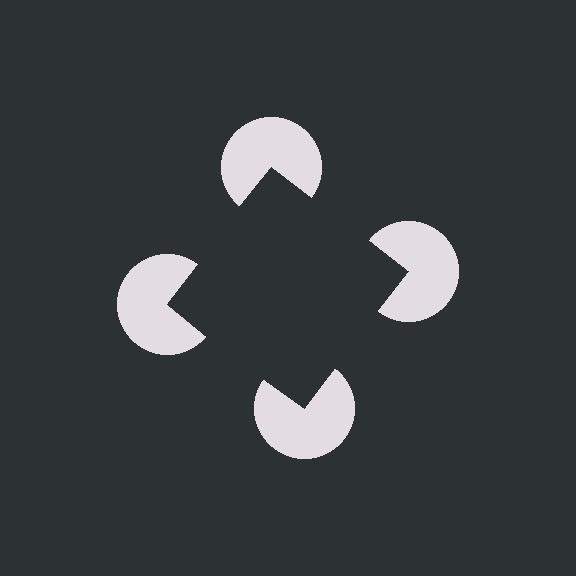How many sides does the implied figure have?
4 sides.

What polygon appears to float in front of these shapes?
An illusory square — its edges are inferred from the aligned wedge cuts in the pac-man discs, not physically drawn.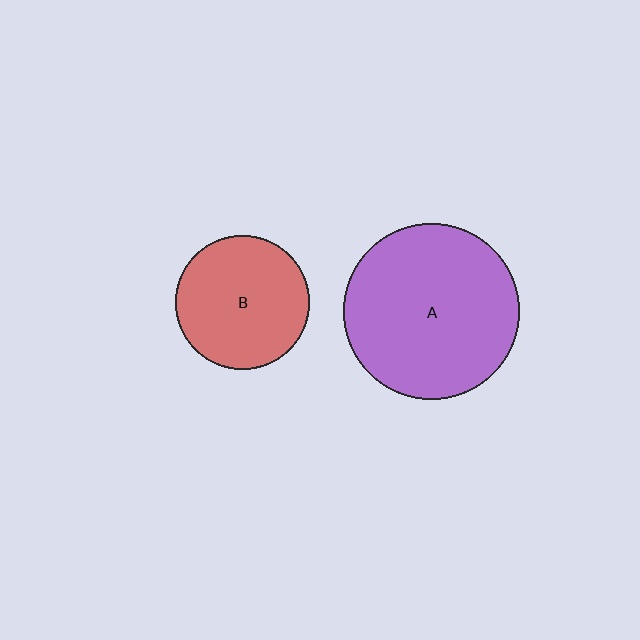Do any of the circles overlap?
No, none of the circles overlap.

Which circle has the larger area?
Circle A (purple).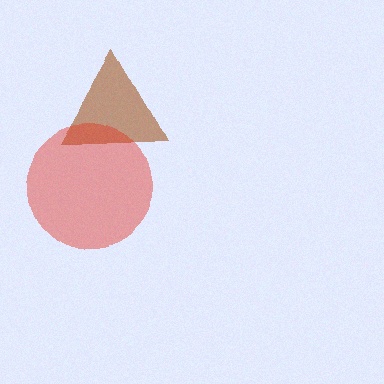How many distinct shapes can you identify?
There are 2 distinct shapes: a brown triangle, a red circle.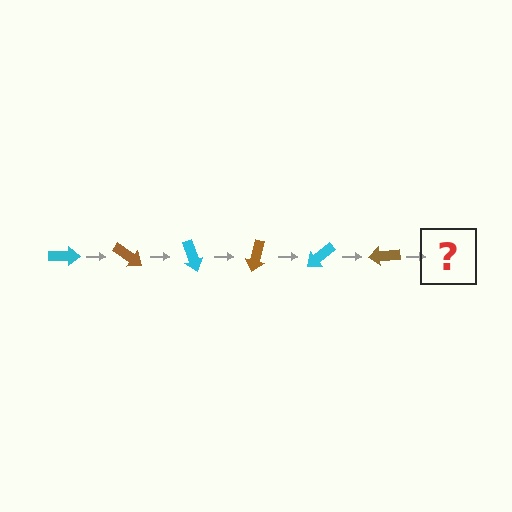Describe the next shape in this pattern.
It should be a cyan arrow, rotated 210 degrees from the start.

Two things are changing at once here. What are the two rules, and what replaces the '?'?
The two rules are that it rotates 35 degrees each step and the color cycles through cyan and brown. The '?' should be a cyan arrow, rotated 210 degrees from the start.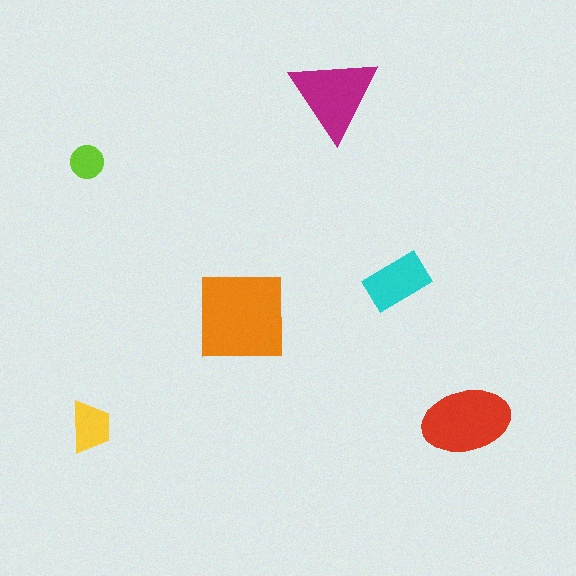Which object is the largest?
The orange square.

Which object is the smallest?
The lime circle.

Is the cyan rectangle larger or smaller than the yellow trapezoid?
Larger.